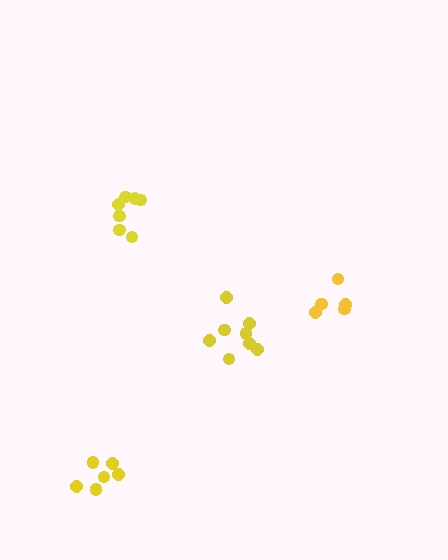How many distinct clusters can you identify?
There are 4 distinct clusters.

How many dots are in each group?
Group 1: 7 dots, Group 2: 8 dots, Group 3: 5 dots, Group 4: 6 dots (26 total).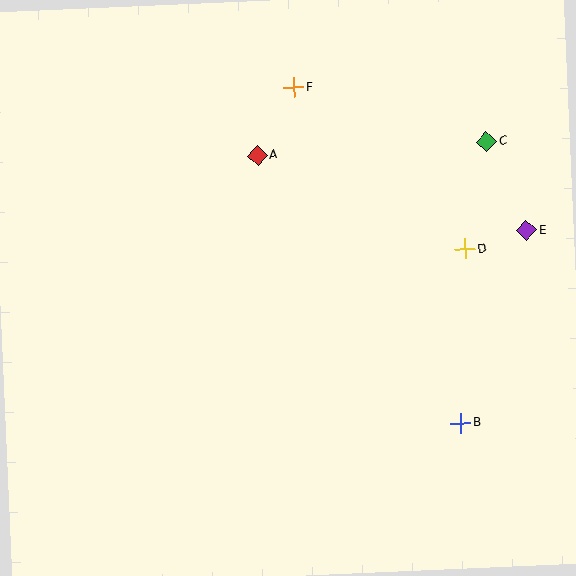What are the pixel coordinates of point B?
Point B is at (461, 423).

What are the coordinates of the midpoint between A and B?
The midpoint between A and B is at (359, 289).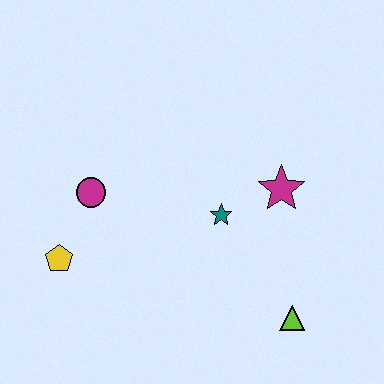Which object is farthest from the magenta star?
The yellow pentagon is farthest from the magenta star.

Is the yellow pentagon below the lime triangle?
No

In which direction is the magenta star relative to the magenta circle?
The magenta star is to the right of the magenta circle.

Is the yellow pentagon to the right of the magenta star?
No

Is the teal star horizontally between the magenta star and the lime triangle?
No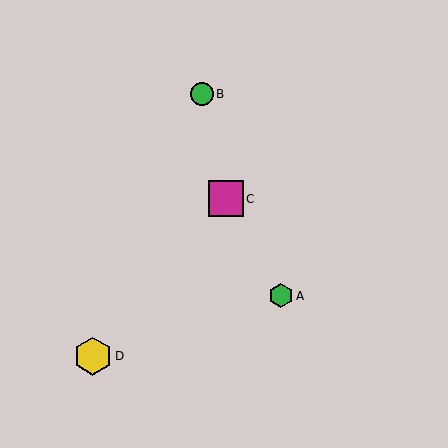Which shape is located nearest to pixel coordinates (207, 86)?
The green circle (labeled B) at (202, 94) is nearest to that location.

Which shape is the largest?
The yellow hexagon (labeled D) is the largest.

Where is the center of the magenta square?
The center of the magenta square is at (226, 199).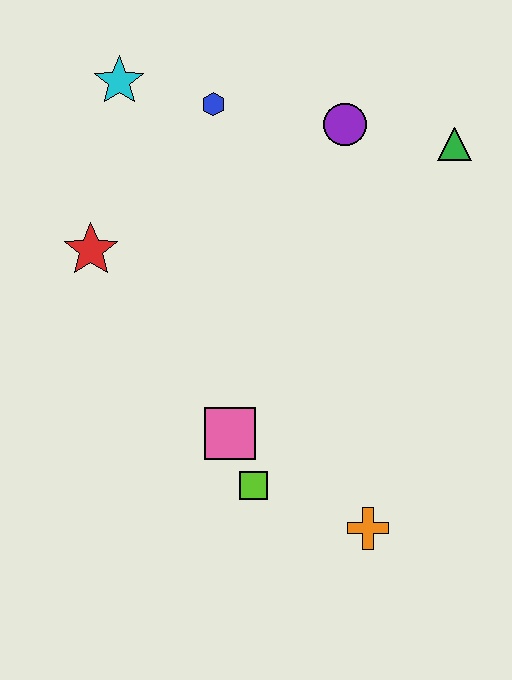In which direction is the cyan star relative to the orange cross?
The cyan star is above the orange cross.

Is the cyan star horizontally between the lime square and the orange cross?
No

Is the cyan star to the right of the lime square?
No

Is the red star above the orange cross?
Yes